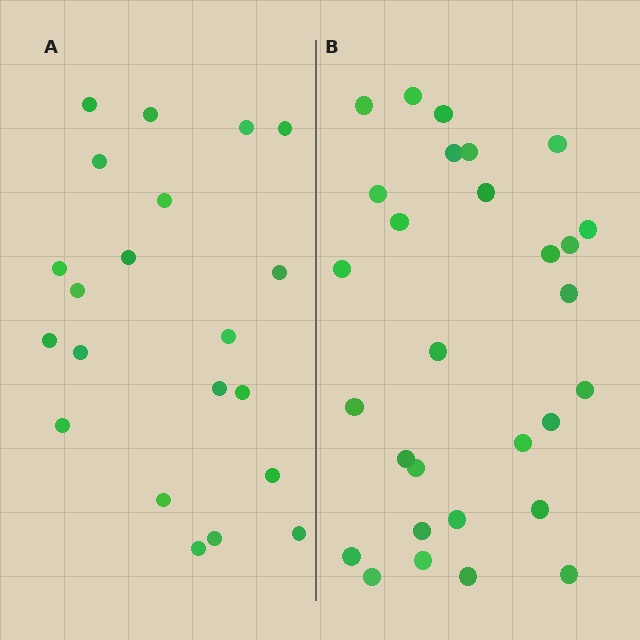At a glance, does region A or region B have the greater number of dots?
Region B (the right region) has more dots.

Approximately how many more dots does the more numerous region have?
Region B has roughly 8 or so more dots than region A.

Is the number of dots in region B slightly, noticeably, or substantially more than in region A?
Region B has noticeably more, but not dramatically so. The ratio is roughly 1.4 to 1.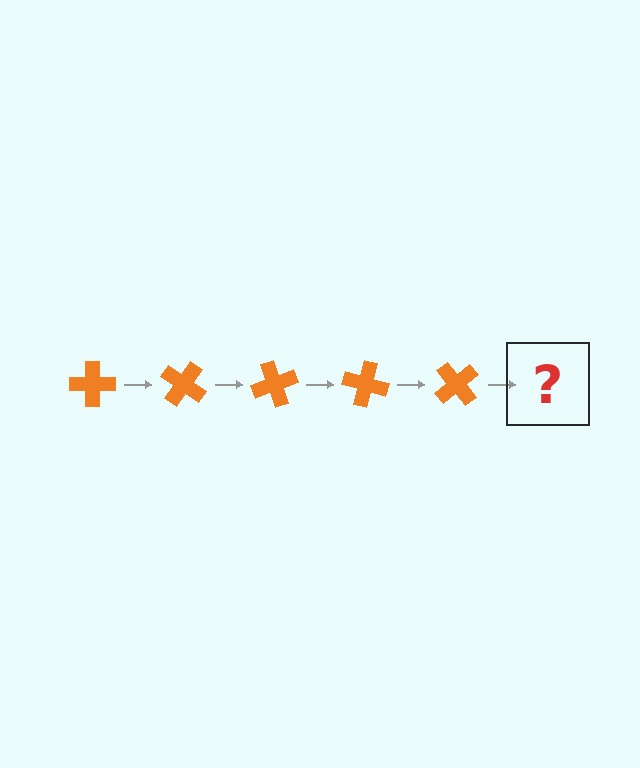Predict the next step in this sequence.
The next step is an orange cross rotated 175 degrees.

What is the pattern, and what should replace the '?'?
The pattern is that the cross rotates 35 degrees each step. The '?' should be an orange cross rotated 175 degrees.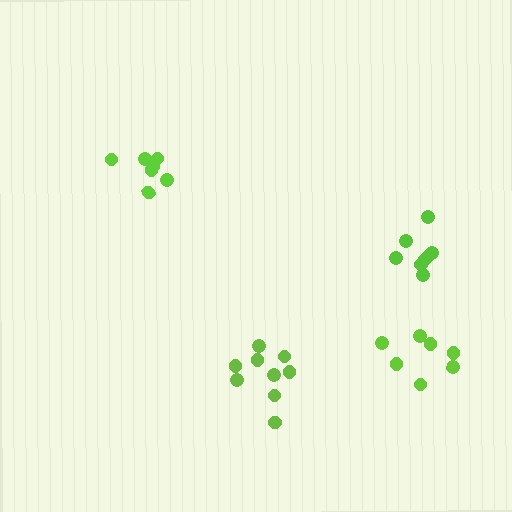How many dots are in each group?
Group 1: 8 dots, Group 2: 7 dots, Group 3: 7 dots, Group 4: 9 dots (31 total).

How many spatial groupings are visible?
There are 4 spatial groupings.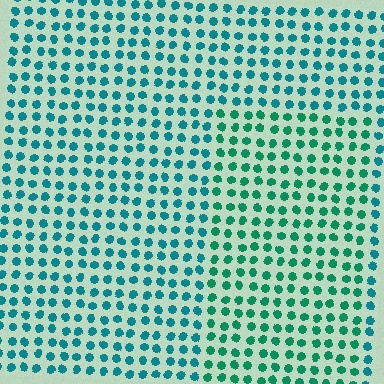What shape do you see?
I see a rectangle.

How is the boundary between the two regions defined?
The boundary is defined purely by a slight shift in hue (about 27 degrees). Spacing, size, and orientation are identical on both sides.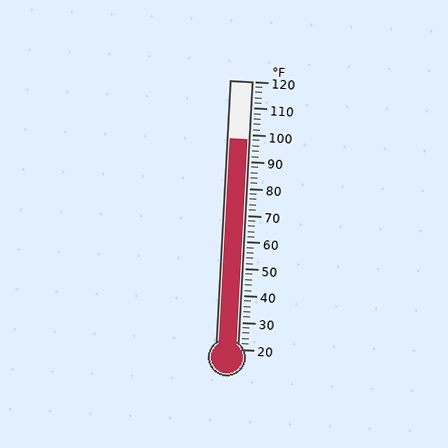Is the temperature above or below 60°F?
The temperature is above 60°F.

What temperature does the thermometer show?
The thermometer shows approximately 98°F.